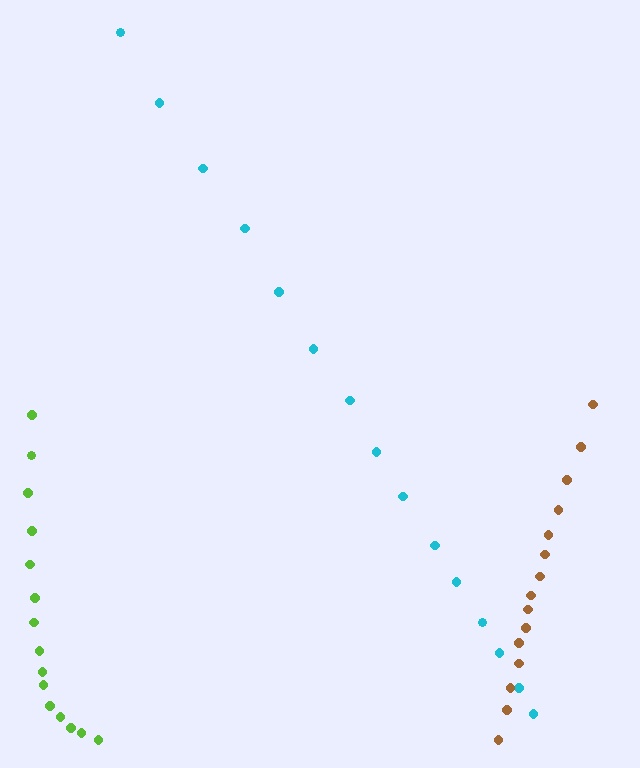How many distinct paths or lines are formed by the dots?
There are 3 distinct paths.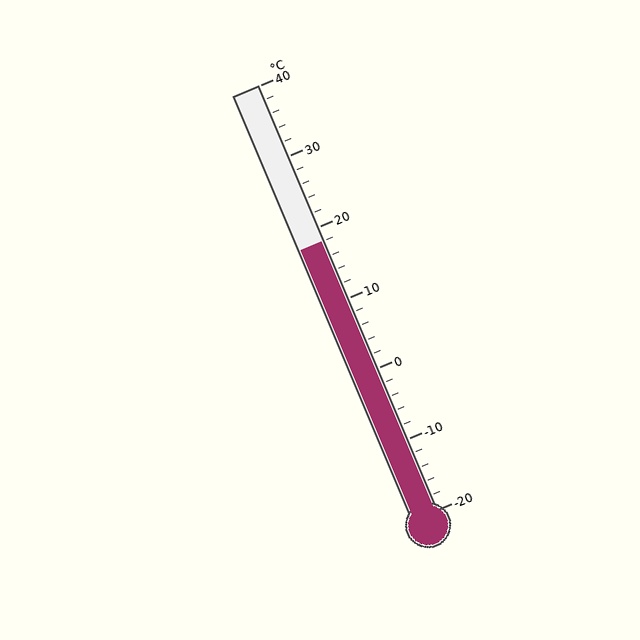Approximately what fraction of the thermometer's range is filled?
The thermometer is filled to approximately 65% of its range.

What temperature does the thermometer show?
The thermometer shows approximately 18°C.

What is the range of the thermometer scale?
The thermometer scale ranges from -20°C to 40°C.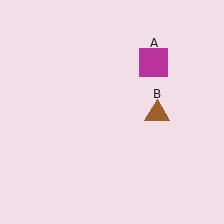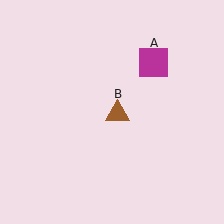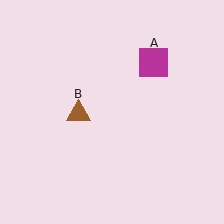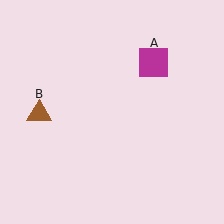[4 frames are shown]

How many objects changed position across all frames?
1 object changed position: brown triangle (object B).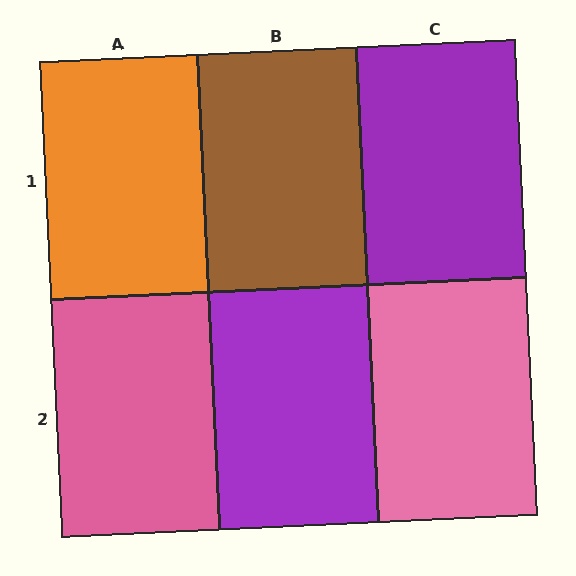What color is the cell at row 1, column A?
Orange.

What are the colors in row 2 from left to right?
Pink, purple, pink.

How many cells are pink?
2 cells are pink.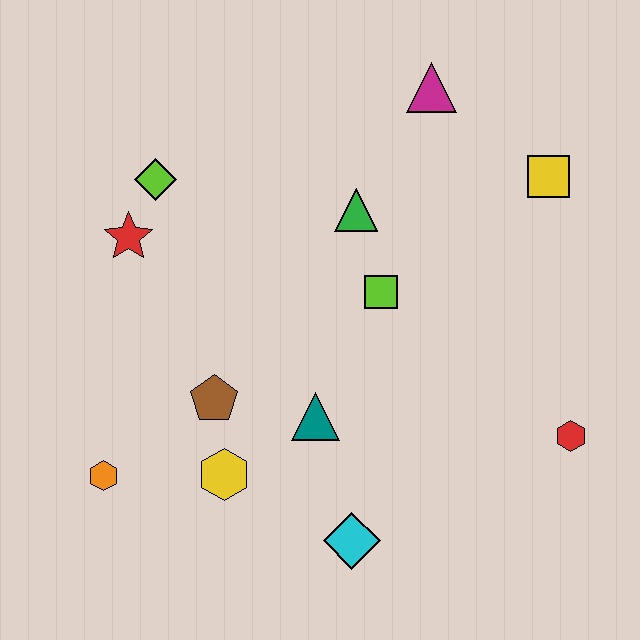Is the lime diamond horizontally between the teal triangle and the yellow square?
No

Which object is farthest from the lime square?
The orange hexagon is farthest from the lime square.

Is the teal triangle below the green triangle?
Yes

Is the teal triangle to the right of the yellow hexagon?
Yes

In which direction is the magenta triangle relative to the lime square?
The magenta triangle is above the lime square.